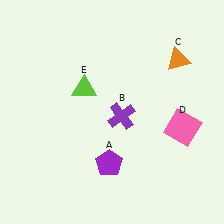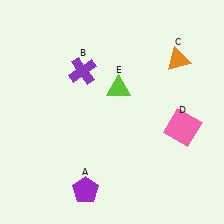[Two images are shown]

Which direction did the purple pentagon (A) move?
The purple pentagon (A) moved down.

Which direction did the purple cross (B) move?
The purple cross (B) moved up.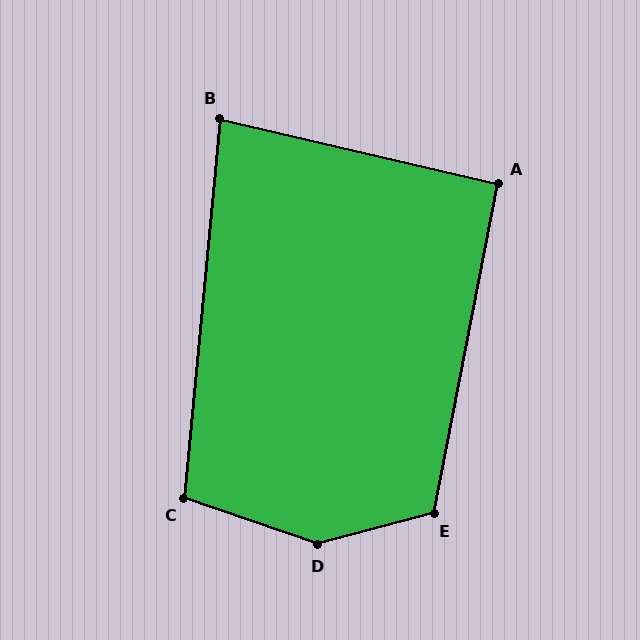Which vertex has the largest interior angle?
D, at approximately 146 degrees.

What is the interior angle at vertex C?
Approximately 104 degrees (obtuse).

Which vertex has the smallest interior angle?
B, at approximately 82 degrees.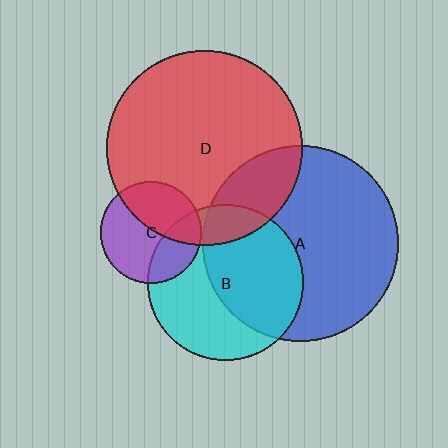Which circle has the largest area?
Circle D (red).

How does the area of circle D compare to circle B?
Approximately 1.6 times.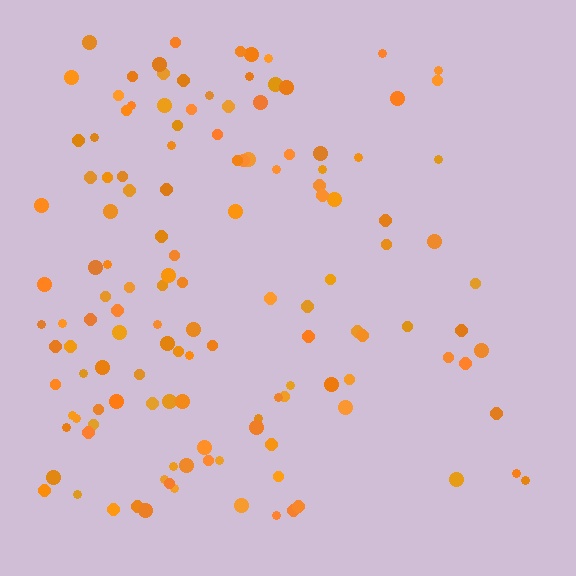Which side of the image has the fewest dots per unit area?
The right.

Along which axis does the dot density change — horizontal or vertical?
Horizontal.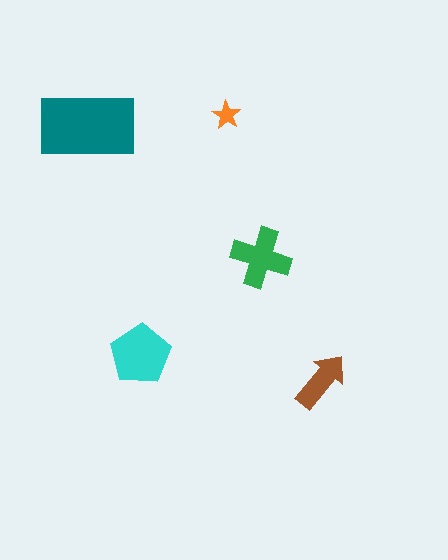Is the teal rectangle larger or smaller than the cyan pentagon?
Larger.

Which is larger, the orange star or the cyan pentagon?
The cyan pentagon.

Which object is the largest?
The teal rectangle.